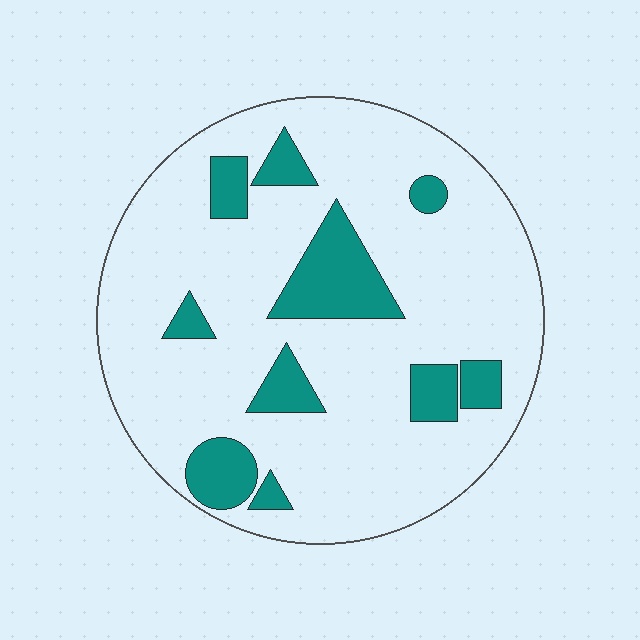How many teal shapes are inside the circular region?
10.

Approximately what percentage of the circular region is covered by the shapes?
Approximately 20%.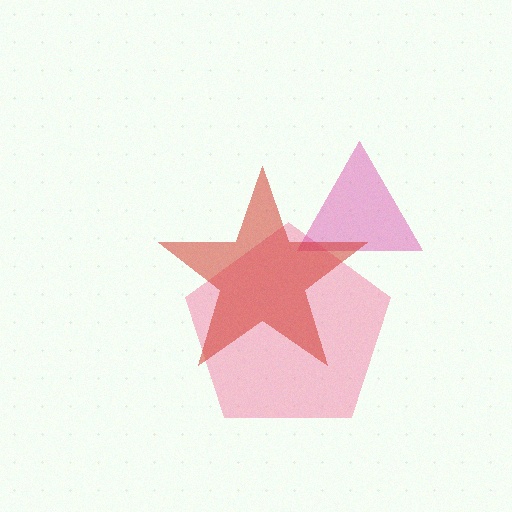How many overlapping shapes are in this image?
There are 3 overlapping shapes in the image.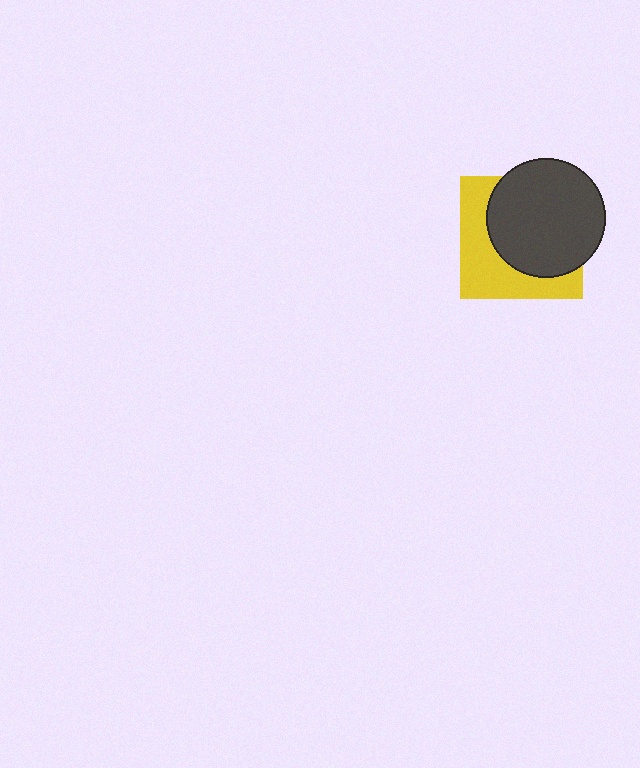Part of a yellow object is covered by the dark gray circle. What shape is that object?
It is a square.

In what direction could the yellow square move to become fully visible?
The yellow square could move toward the lower-left. That would shift it out from behind the dark gray circle entirely.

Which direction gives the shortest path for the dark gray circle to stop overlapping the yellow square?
Moving toward the upper-right gives the shortest separation.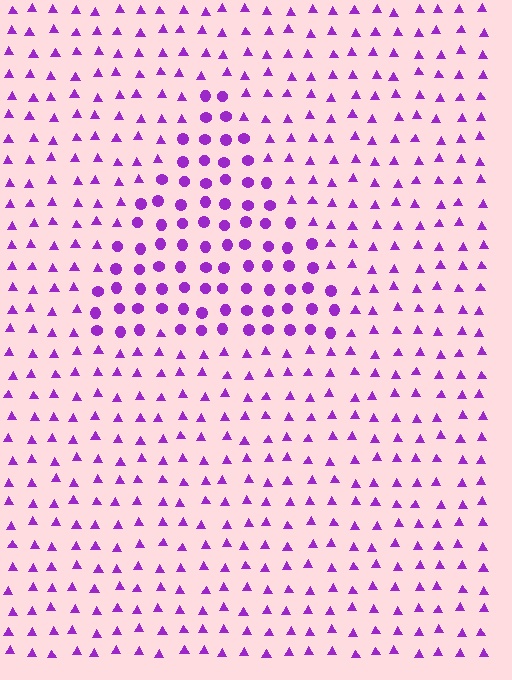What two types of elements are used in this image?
The image uses circles inside the triangle region and triangles outside it.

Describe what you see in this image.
The image is filled with small purple elements arranged in a uniform grid. A triangle-shaped region contains circles, while the surrounding area contains triangles. The boundary is defined purely by the change in element shape.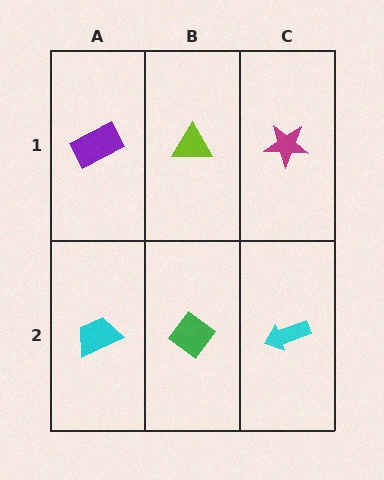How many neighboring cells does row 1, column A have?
2.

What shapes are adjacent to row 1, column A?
A cyan trapezoid (row 2, column A), a lime triangle (row 1, column B).